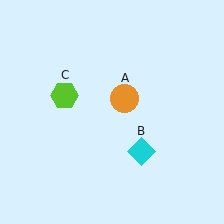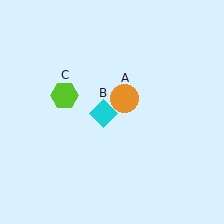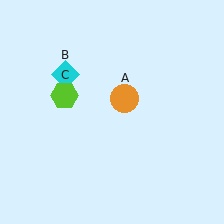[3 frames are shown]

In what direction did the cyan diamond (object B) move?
The cyan diamond (object B) moved up and to the left.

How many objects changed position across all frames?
1 object changed position: cyan diamond (object B).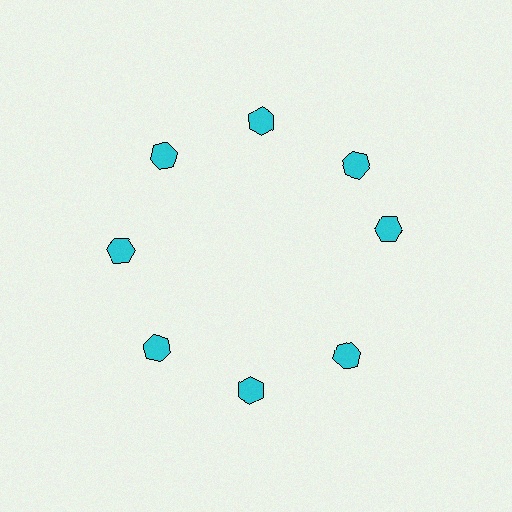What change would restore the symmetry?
The symmetry would be restored by rotating it back into even spacing with its neighbors so that all 8 hexagons sit at equal angles and equal distance from the center.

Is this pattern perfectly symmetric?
No. The 8 cyan hexagons are arranged in a ring, but one element near the 3 o'clock position is rotated out of alignment along the ring, breaking the 8-fold rotational symmetry.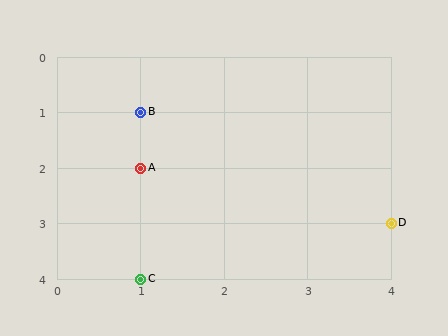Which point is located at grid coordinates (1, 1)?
Point B is at (1, 1).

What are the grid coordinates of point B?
Point B is at grid coordinates (1, 1).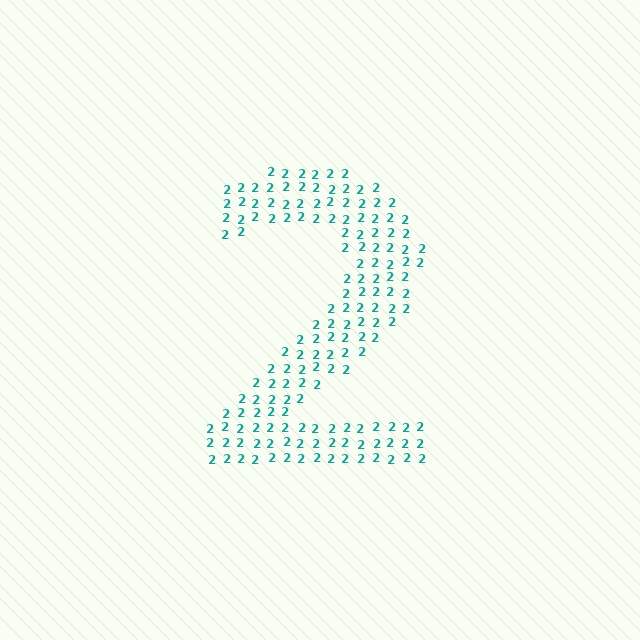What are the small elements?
The small elements are digit 2's.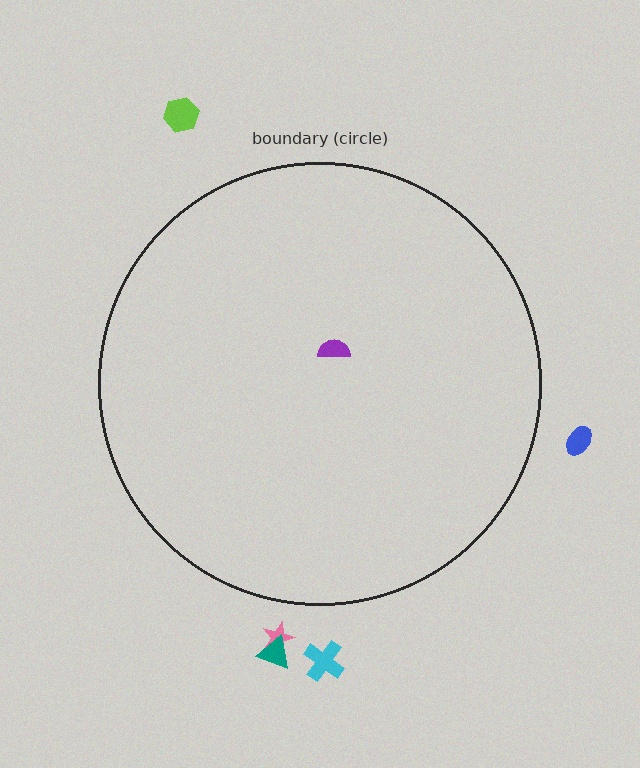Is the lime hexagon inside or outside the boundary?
Outside.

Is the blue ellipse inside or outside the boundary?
Outside.